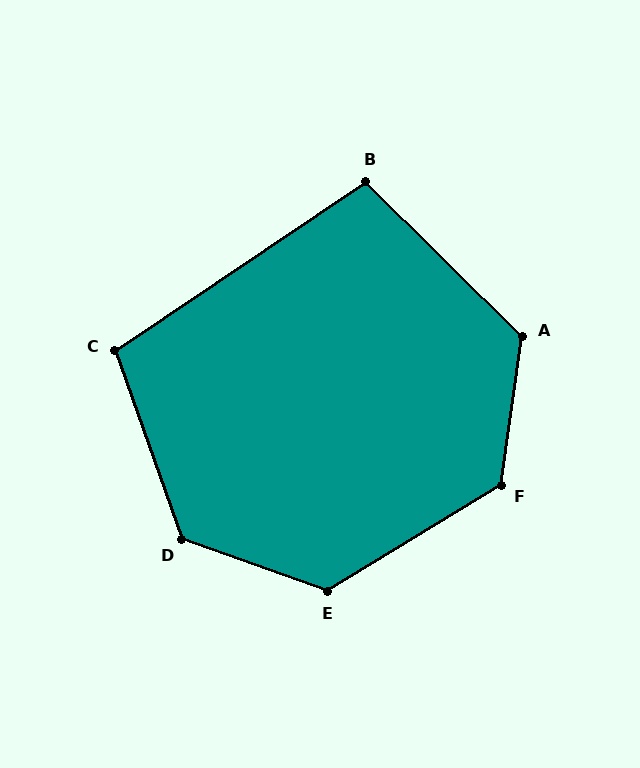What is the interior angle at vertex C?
Approximately 105 degrees (obtuse).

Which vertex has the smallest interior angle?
B, at approximately 101 degrees.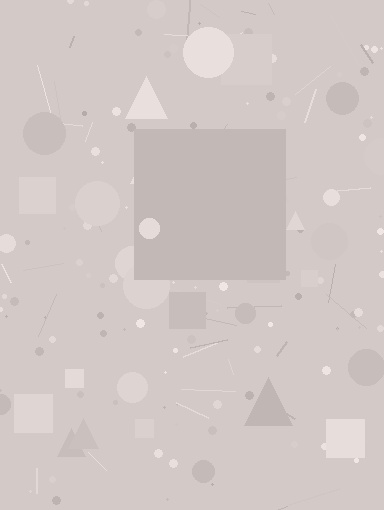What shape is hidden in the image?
A square is hidden in the image.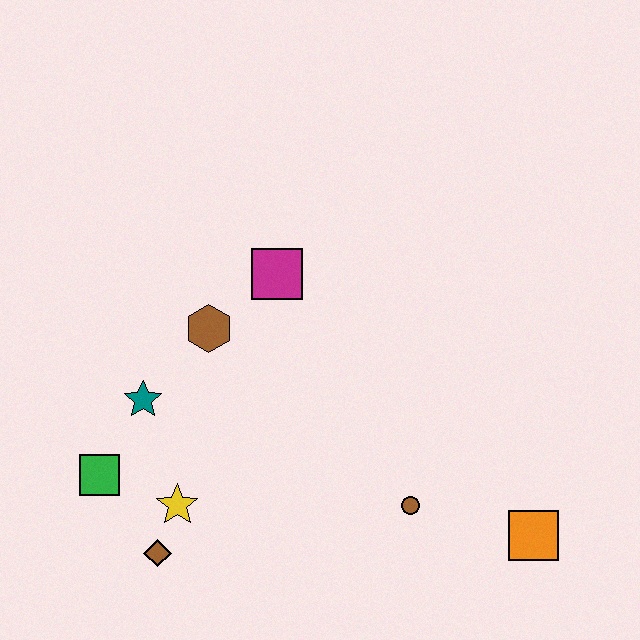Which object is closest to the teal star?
The green square is closest to the teal star.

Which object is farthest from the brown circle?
The green square is farthest from the brown circle.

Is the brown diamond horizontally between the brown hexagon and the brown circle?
No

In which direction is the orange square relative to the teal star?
The orange square is to the right of the teal star.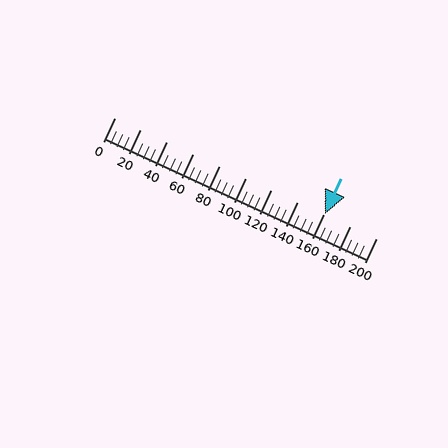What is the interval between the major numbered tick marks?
The major tick marks are spaced 20 units apart.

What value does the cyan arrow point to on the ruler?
The cyan arrow points to approximately 161.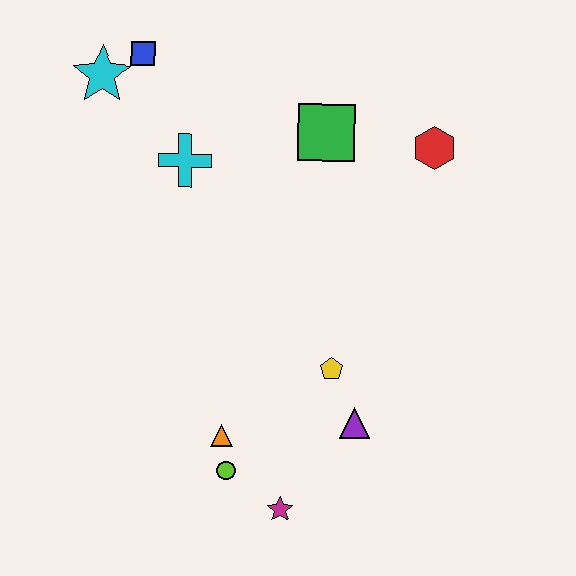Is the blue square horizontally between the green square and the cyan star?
Yes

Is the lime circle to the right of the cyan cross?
Yes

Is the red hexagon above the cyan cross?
Yes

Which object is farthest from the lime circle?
The blue square is farthest from the lime circle.